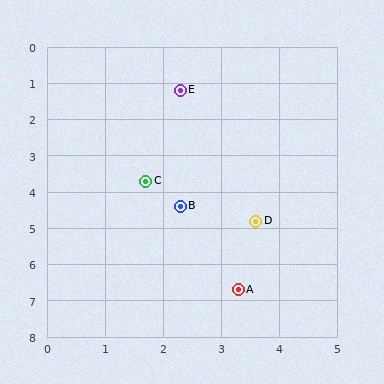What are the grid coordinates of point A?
Point A is at approximately (3.3, 6.7).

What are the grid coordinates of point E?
Point E is at approximately (2.3, 1.2).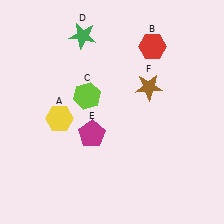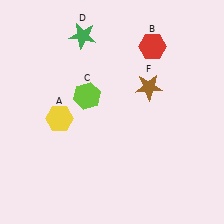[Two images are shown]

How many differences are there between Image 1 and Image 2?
There is 1 difference between the two images.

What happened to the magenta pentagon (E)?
The magenta pentagon (E) was removed in Image 2. It was in the bottom-left area of Image 1.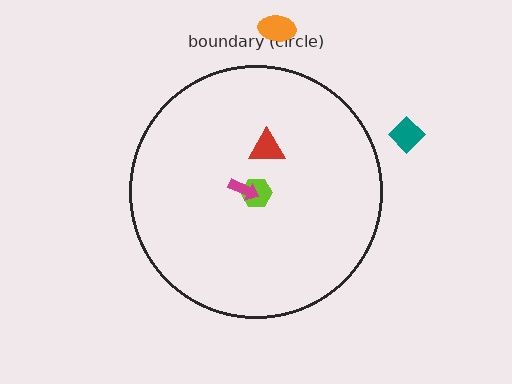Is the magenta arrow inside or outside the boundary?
Inside.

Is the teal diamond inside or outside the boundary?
Outside.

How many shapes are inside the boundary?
3 inside, 2 outside.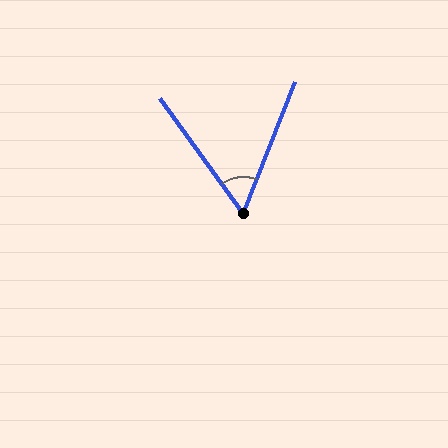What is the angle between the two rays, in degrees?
Approximately 57 degrees.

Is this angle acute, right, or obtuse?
It is acute.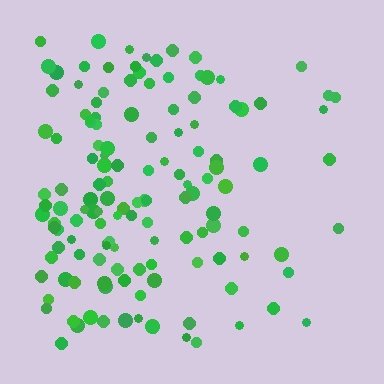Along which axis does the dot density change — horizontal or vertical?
Horizontal.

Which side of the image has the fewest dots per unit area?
The right.